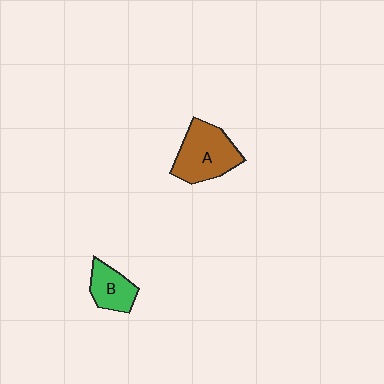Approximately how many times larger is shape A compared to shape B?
Approximately 1.7 times.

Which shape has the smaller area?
Shape B (green).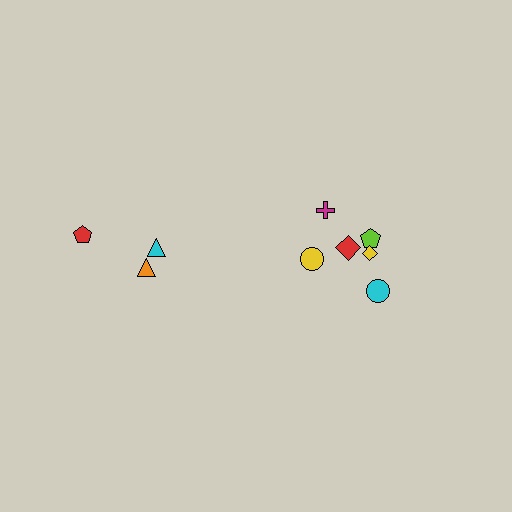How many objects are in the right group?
There are 6 objects.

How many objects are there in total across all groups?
There are 9 objects.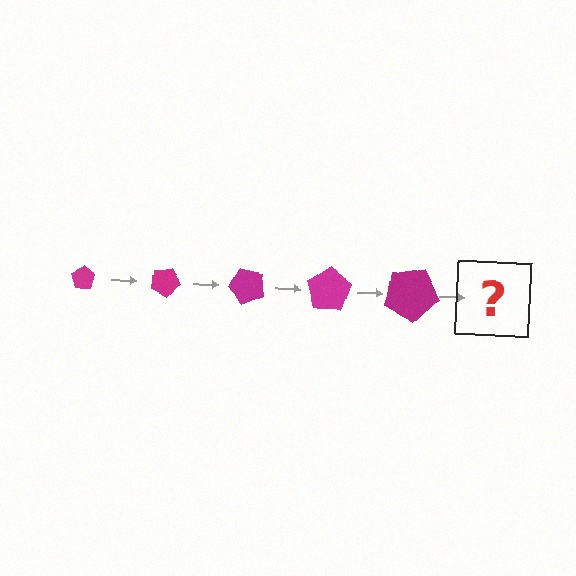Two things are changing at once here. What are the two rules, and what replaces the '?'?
The two rules are that the pentagon grows larger each step and it rotates 25 degrees each step. The '?' should be a pentagon, larger than the previous one and rotated 125 degrees from the start.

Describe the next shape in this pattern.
It should be a pentagon, larger than the previous one and rotated 125 degrees from the start.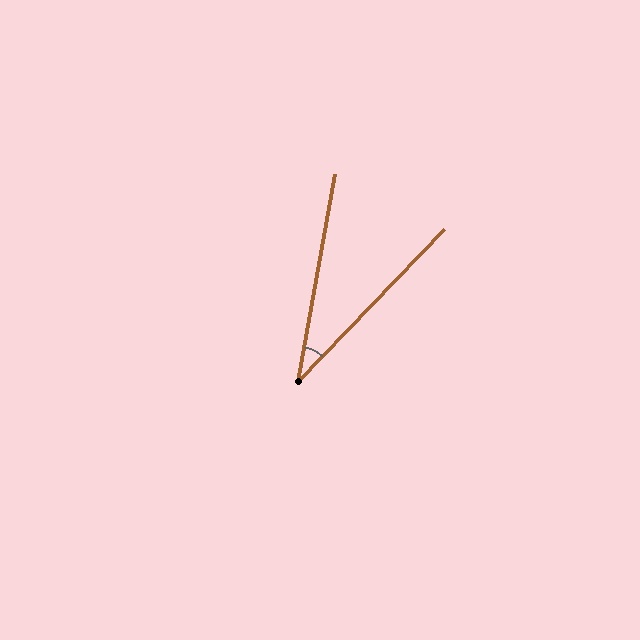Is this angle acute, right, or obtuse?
It is acute.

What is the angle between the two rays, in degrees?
Approximately 34 degrees.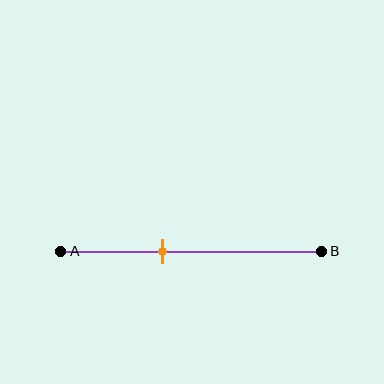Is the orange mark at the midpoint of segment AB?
No, the mark is at about 40% from A, not at the 50% midpoint.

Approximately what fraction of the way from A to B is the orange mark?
The orange mark is approximately 40% of the way from A to B.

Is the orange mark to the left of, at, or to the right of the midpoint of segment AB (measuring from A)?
The orange mark is to the left of the midpoint of segment AB.